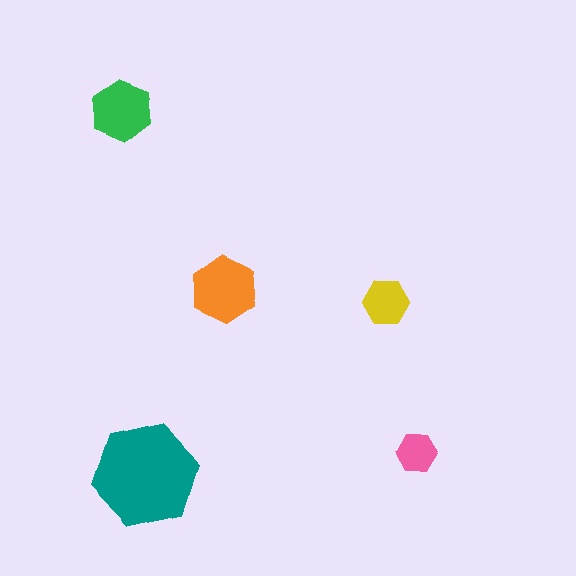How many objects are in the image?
There are 5 objects in the image.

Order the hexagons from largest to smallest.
the teal one, the orange one, the green one, the yellow one, the pink one.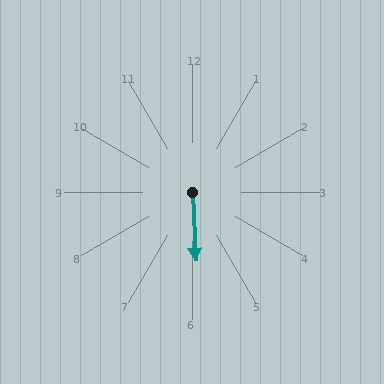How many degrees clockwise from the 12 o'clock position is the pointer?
Approximately 177 degrees.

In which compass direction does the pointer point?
South.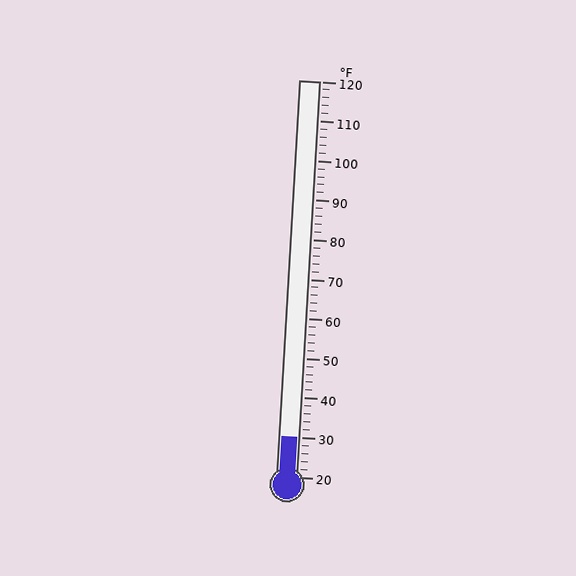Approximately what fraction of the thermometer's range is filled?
The thermometer is filled to approximately 10% of its range.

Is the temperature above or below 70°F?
The temperature is below 70°F.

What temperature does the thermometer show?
The thermometer shows approximately 30°F.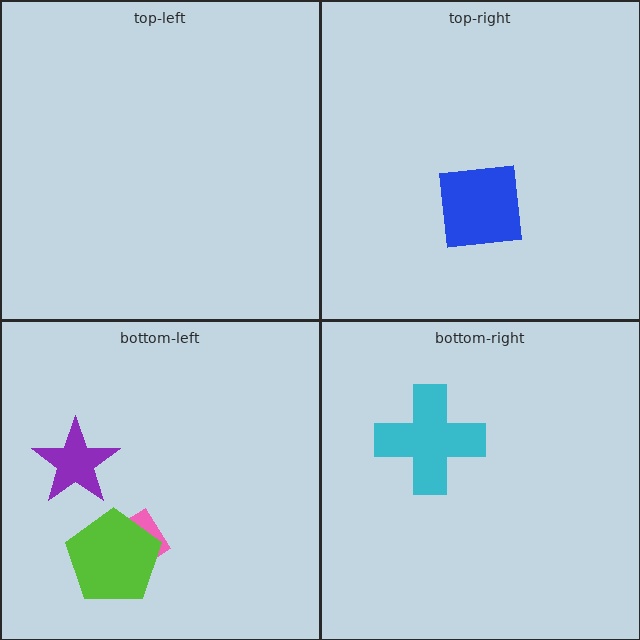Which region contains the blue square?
The top-right region.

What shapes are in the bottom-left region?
The pink rectangle, the lime pentagon, the purple star.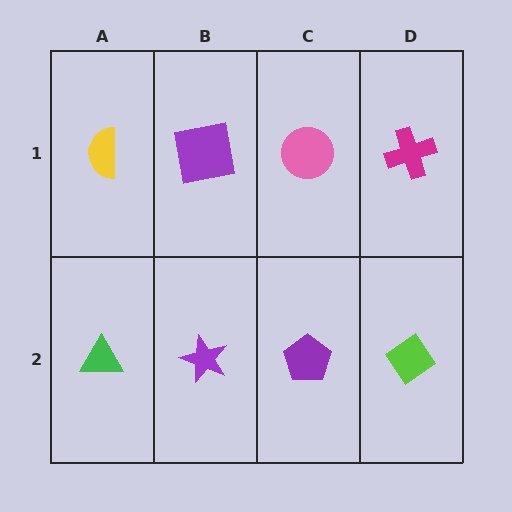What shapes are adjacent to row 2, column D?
A magenta cross (row 1, column D), a purple pentagon (row 2, column C).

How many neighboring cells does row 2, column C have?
3.